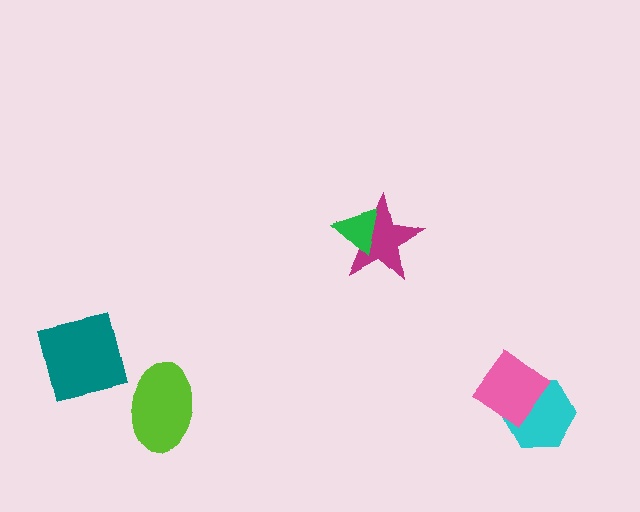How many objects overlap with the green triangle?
1 object overlaps with the green triangle.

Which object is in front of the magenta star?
The green triangle is in front of the magenta star.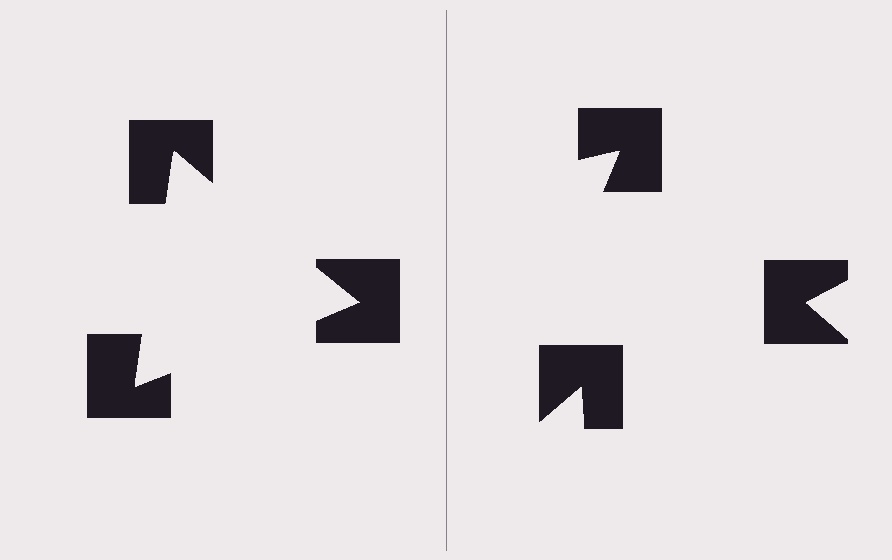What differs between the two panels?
The notched squares are positioned identically on both sides; only the wedge orientations differ. On the left they align to a triangle; on the right they are misaligned.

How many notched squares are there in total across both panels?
6 — 3 on each side.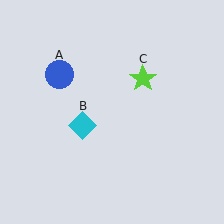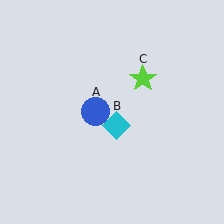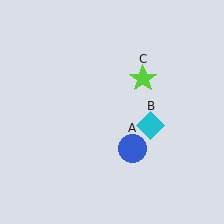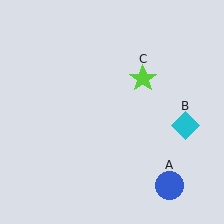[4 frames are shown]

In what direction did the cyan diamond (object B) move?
The cyan diamond (object B) moved right.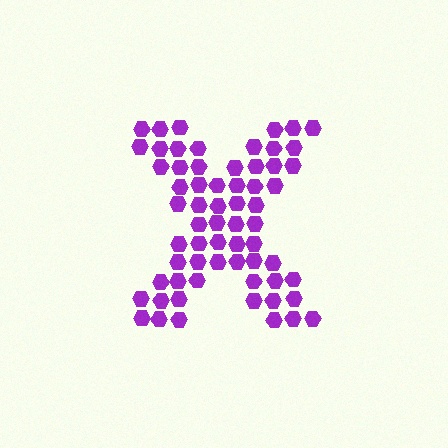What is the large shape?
The large shape is the letter X.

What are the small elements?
The small elements are hexagons.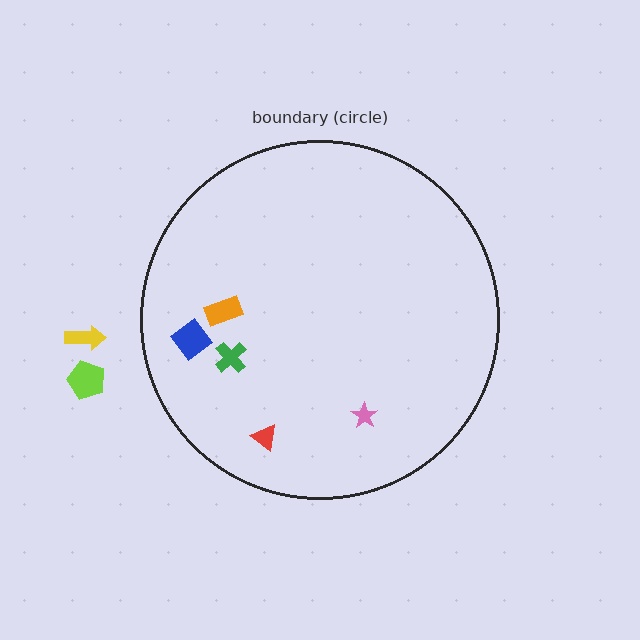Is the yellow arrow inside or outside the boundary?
Outside.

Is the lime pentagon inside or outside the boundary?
Outside.